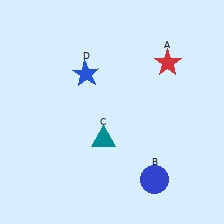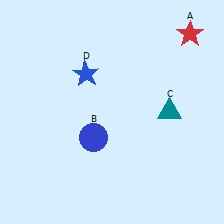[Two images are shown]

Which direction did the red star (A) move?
The red star (A) moved up.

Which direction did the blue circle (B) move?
The blue circle (B) moved left.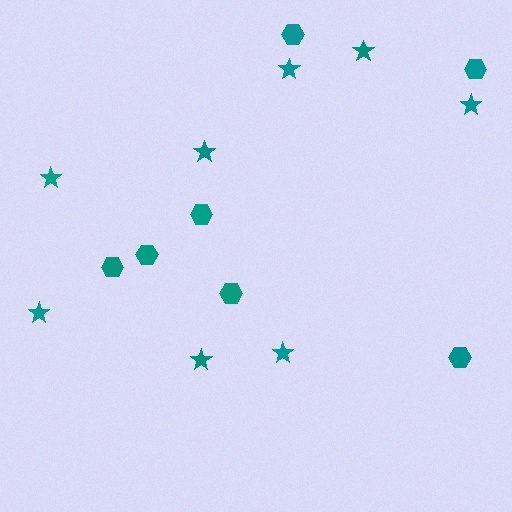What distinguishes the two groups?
There are 2 groups: one group of stars (8) and one group of hexagons (7).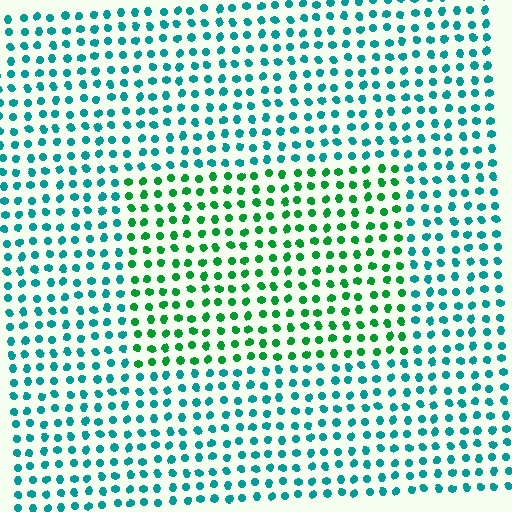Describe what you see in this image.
The image is filled with small teal elements in a uniform arrangement. A rectangle-shaped region is visible where the elements are tinted to a slightly different hue, forming a subtle color boundary.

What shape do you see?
I see a rectangle.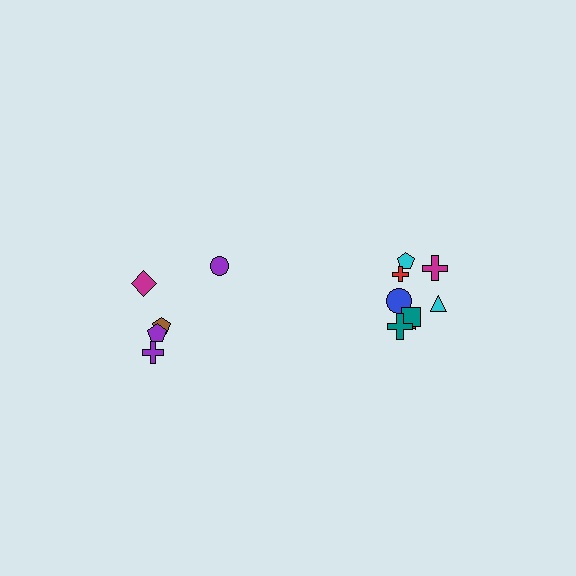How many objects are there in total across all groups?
There are 13 objects.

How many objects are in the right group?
There are 8 objects.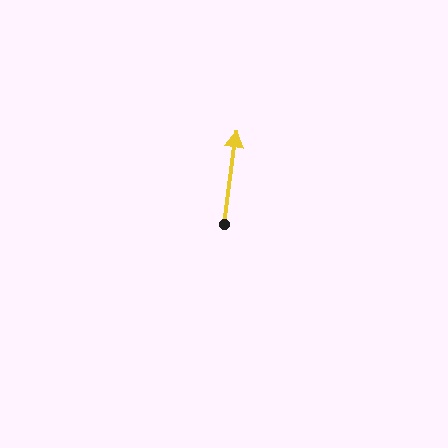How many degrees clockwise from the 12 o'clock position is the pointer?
Approximately 7 degrees.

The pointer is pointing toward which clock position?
Roughly 12 o'clock.